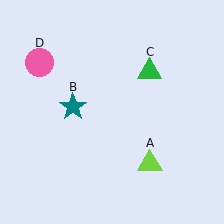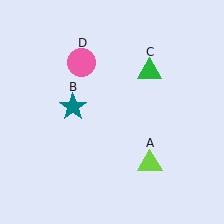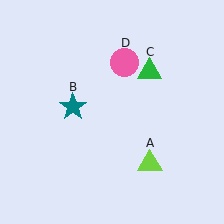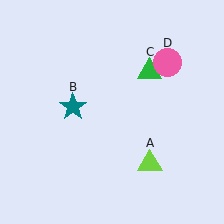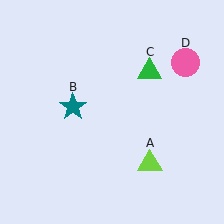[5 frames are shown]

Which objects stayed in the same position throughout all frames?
Lime triangle (object A) and teal star (object B) and green triangle (object C) remained stationary.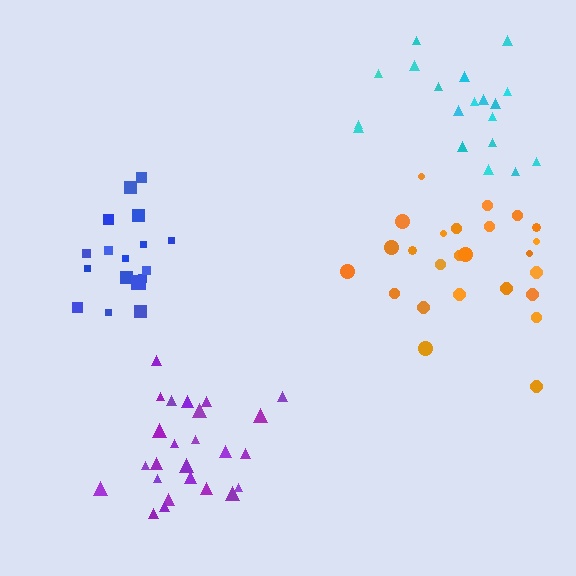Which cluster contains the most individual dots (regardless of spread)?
Orange (25).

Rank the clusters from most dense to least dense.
purple, blue, orange, cyan.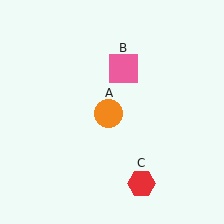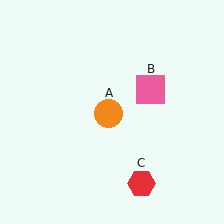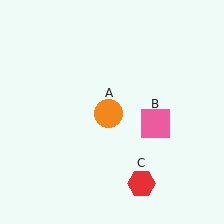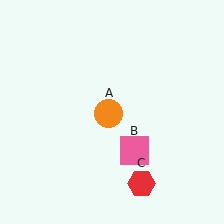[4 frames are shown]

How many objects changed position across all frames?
1 object changed position: pink square (object B).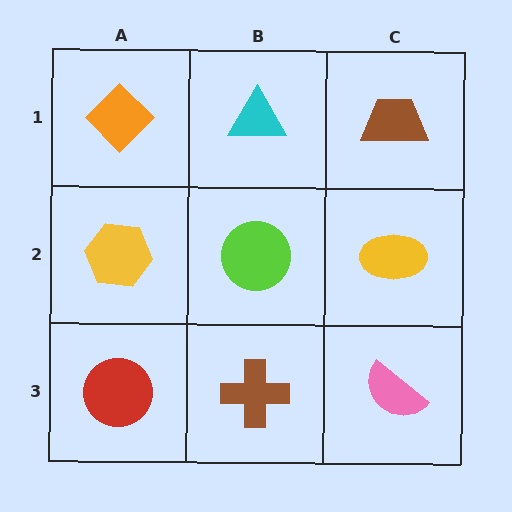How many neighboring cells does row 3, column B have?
3.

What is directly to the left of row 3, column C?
A brown cross.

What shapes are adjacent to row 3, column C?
A yellow ellipse (row 2, column C), a brown cross (row 3, column B).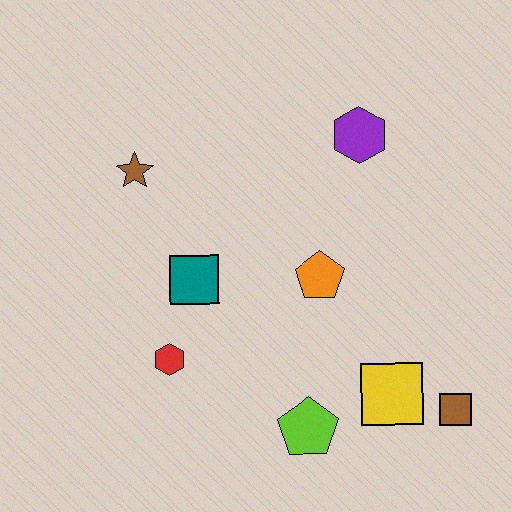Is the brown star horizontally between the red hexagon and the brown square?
No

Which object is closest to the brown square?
The yellow square is closest to the brown square.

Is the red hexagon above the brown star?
No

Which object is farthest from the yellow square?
The brown star is farthest from the yellow square.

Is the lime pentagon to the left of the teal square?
No